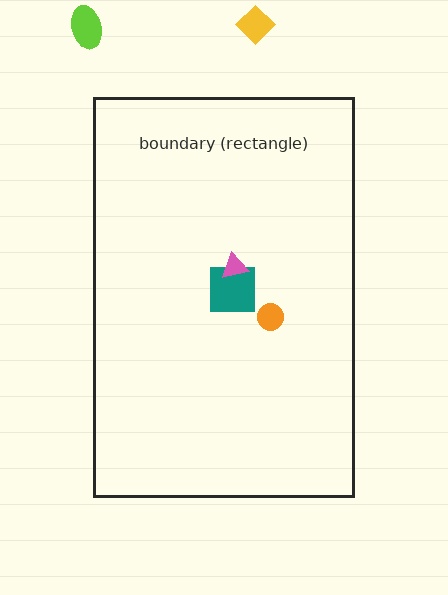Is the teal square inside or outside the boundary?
Inside.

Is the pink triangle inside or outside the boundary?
Inside.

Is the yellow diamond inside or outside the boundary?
Outside.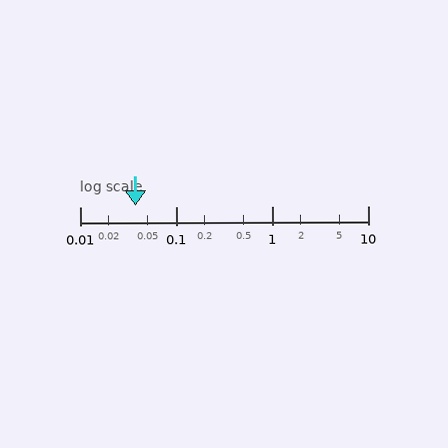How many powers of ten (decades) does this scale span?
The scale spans 3 decades, from 0.01 to 10.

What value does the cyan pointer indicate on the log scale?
The pointer indicates approximately 0.038.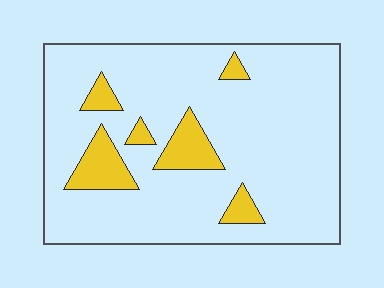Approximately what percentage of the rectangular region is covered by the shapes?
Approximately 15%.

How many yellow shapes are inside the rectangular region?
6.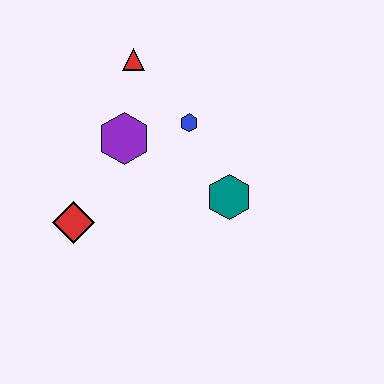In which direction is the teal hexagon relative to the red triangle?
The teal hexagon is below the red triangle.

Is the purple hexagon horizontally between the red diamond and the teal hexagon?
Yes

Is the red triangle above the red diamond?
Yes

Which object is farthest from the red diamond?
The red triangle is farthest from the red diamond.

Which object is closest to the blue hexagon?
The purple hexagon is closest to the blue hexagon.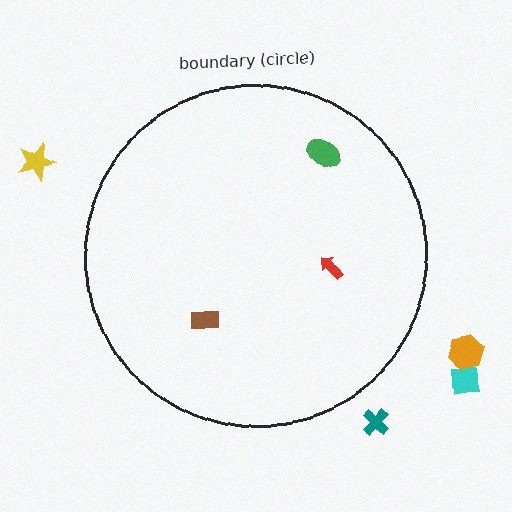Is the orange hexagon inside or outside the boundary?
Outside.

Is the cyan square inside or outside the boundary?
Outside.